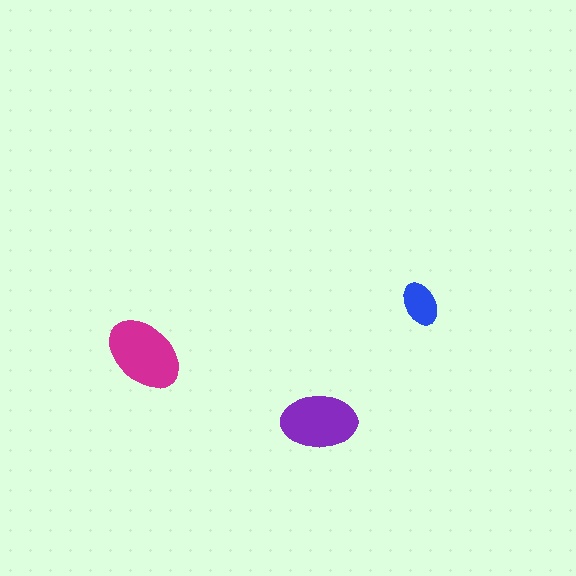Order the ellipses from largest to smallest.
the magenta one, the purple one, the blue one.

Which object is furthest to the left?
The magenta ellipse is leftmost.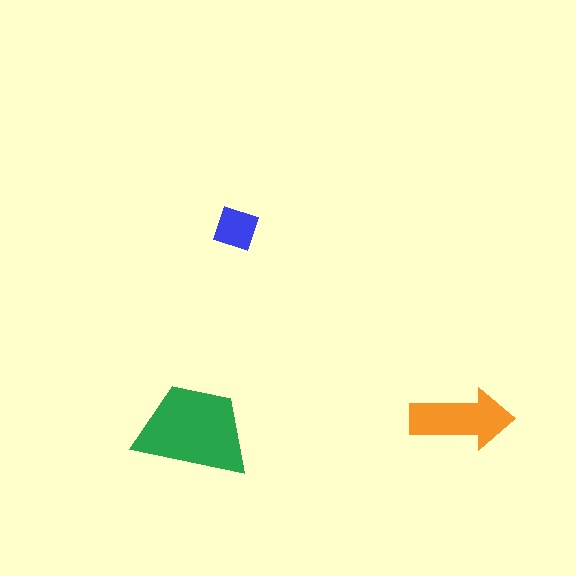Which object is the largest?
The green trapezoid.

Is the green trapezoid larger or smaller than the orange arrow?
Larger.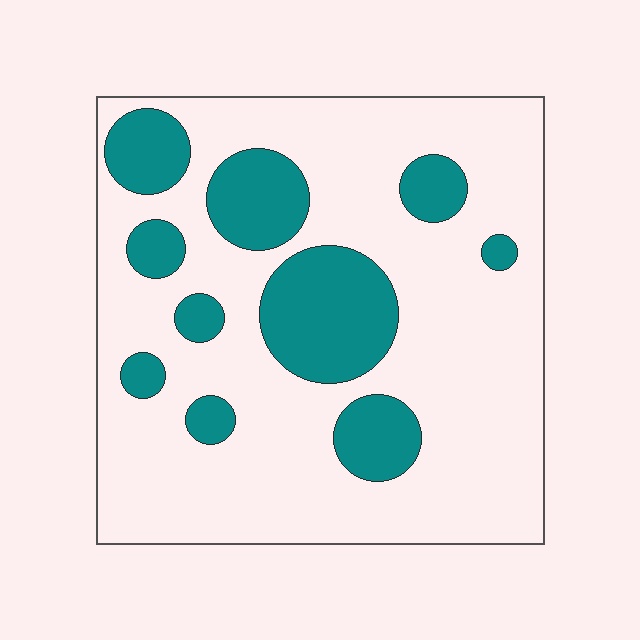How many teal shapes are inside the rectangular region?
10.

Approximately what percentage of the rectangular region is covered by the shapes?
Approximately 25%.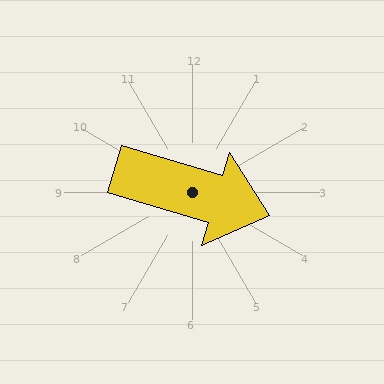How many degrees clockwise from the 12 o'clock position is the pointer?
Approximately 107 degrees.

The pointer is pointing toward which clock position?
Roughly 4 o'clock.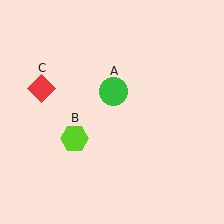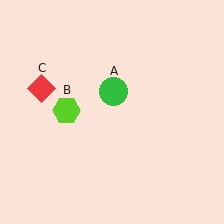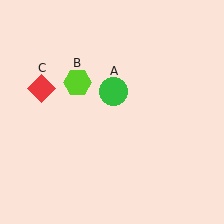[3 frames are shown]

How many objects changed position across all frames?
1 object changed position: lime hexagon (object B).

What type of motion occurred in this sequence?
The lime hexagon (object B) rotated clockwise around the center of the scene.